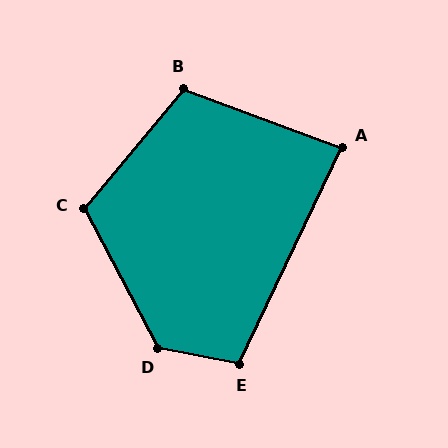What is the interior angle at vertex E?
Approximately 105 degrees (obtuse).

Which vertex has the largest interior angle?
D, at approximately 129 degrees.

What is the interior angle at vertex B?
Approximately 110 degrees (obtuse).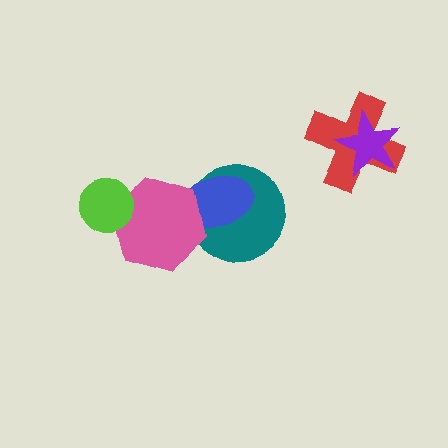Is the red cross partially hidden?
Yes, it is partially covered by another shape.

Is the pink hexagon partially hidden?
Yes, it is partially covered by another shape.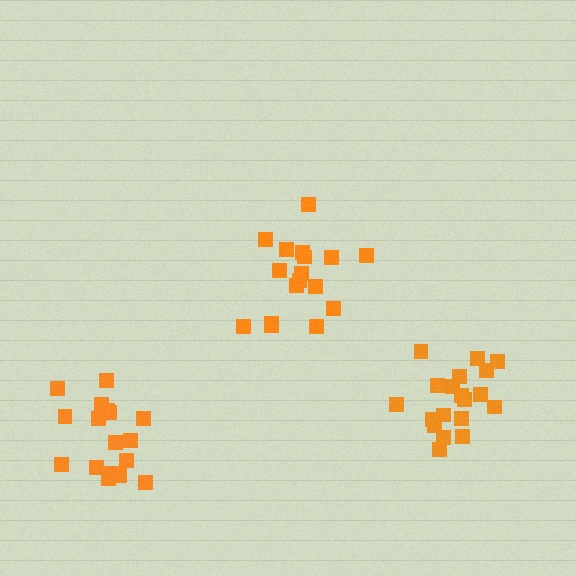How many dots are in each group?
Group 1: 19 dots, Group 2: 17 dots, Group 3: 17 dots (53 total).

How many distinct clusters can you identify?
There are 3 distinct clusters.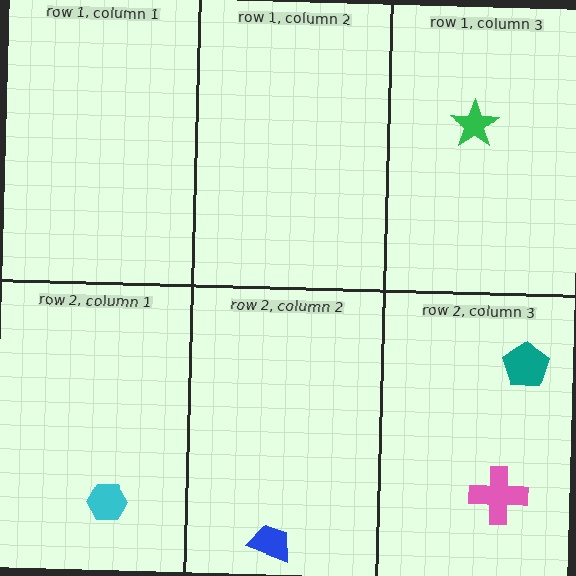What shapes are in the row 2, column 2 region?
The blue trapezoid.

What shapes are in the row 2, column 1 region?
The cyan hexagon.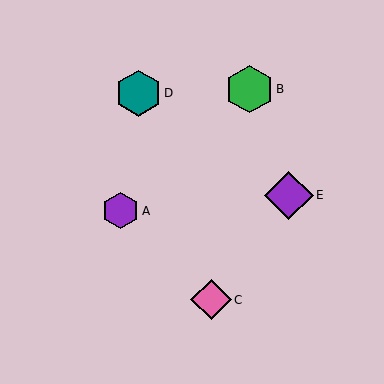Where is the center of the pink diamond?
The center of the pink diamond is at (211, 300).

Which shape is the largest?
The purple diamond (labeled E) is the largest.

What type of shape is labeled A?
Shape A is a purple hexagon.